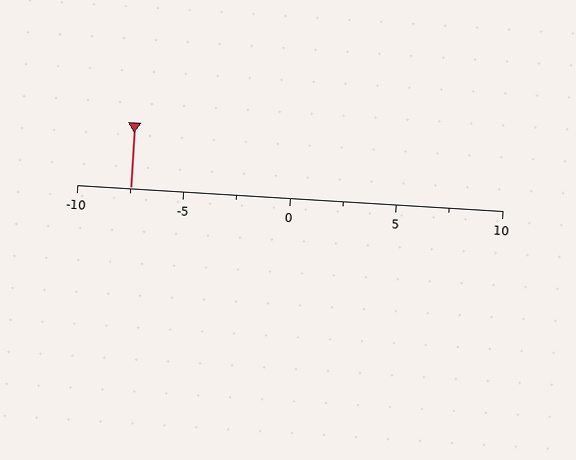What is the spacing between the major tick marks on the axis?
The major ticks are spaced 5 apart.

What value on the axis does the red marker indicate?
The marker indicates approximately -7.5.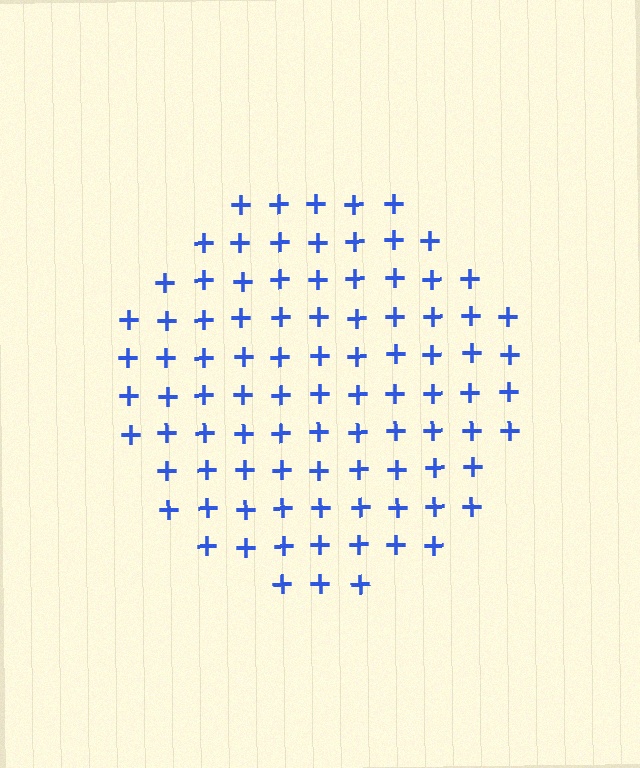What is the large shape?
The large shape is a circle.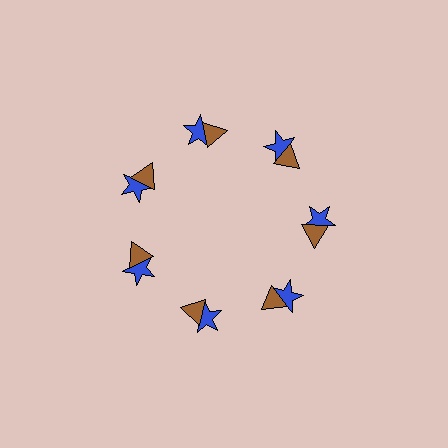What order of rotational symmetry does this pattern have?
This pattern has 7-fold rotational symmetry.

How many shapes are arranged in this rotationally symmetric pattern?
There are 14 shapes, arranged in 7 groups of 2.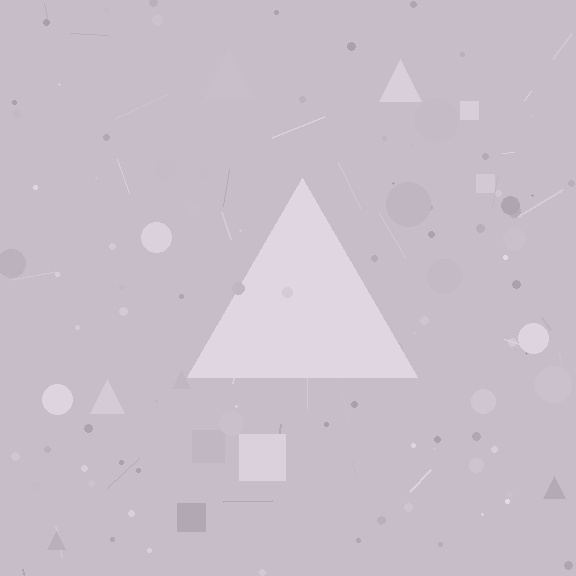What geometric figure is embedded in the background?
A triangle is embedded in the background.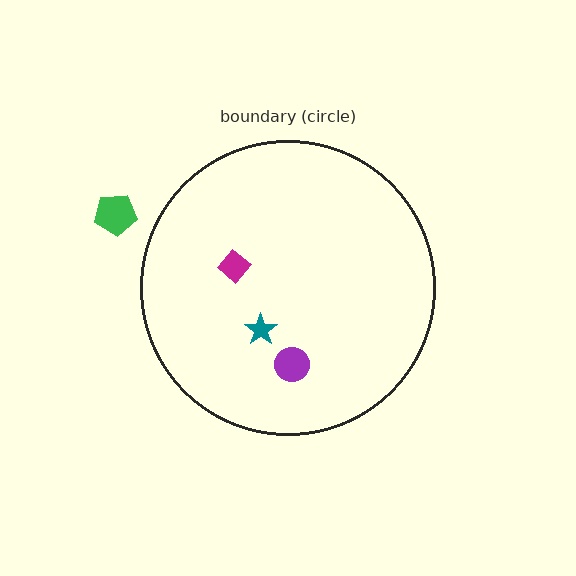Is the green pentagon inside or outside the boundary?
Outside.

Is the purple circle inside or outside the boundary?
Inside.